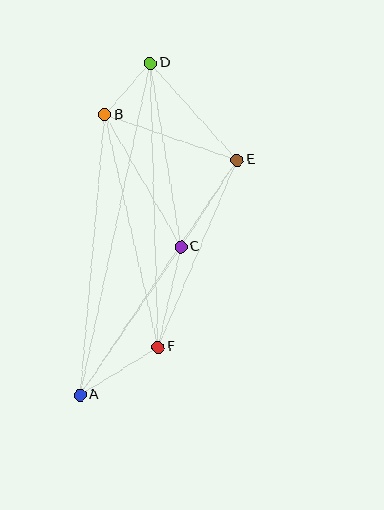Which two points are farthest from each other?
Points A and D are farthest from each other.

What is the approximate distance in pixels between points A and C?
The distance between A and C is approximately 179 pixels.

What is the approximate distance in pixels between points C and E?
The distance between C and E is approximately 103 pixels.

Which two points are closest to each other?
Points B and D are closest to each other.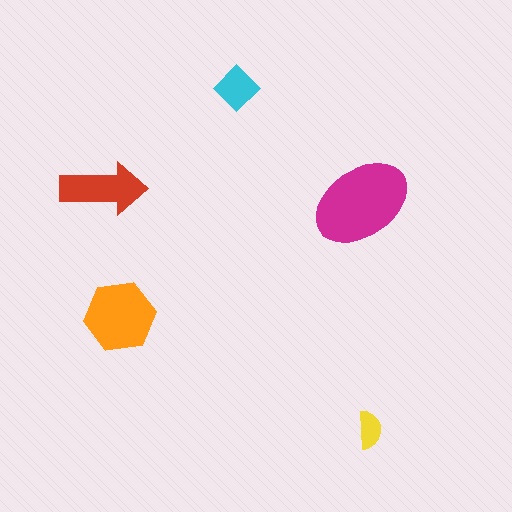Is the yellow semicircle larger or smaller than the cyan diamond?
Smaller.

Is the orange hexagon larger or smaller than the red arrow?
Larger.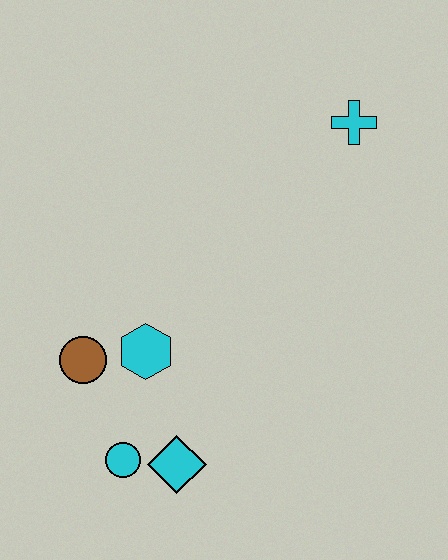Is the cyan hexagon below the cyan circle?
No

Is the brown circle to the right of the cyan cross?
No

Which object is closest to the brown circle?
The cyan hexagon is closest to the brown circle.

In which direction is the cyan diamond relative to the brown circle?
The cyan diamond is below the brown circle.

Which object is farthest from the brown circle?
The cyan cross is farthest from the brown circle.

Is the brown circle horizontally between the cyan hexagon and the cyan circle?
No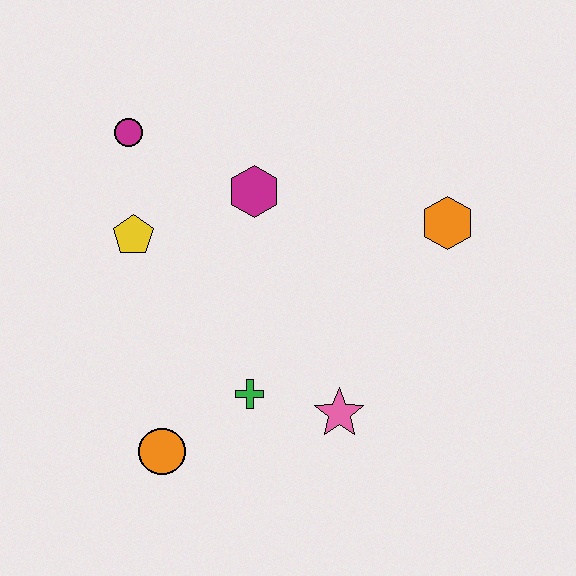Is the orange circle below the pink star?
Yes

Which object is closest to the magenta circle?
The yellow pentagon is closest to the magenta circle.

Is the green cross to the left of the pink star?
Yes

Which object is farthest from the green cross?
The magenta circle is farthest from the green cross.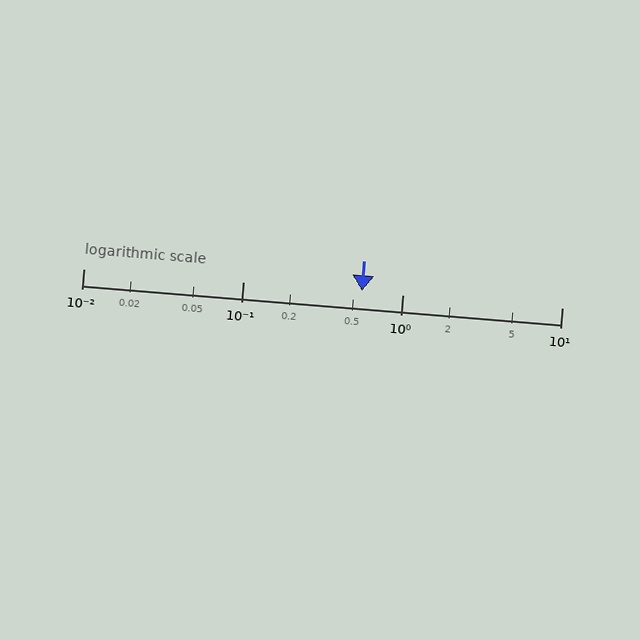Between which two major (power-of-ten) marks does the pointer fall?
The pointer is between 0.1 and 1.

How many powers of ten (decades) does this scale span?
The scale spans 3 decades, from 0.01 to 10.